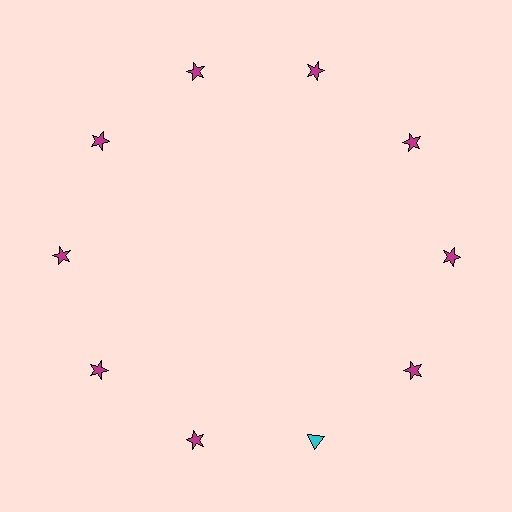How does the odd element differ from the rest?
It differs in both color (cyan instead of magenta) and shape (triangle instead of star).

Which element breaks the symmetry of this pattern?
The cyan triangle at roughly the 5 o'clock position breaks the symmetry. All other shapes are magenta stars.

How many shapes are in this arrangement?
There are 10 shapes arranged in a ring pattern.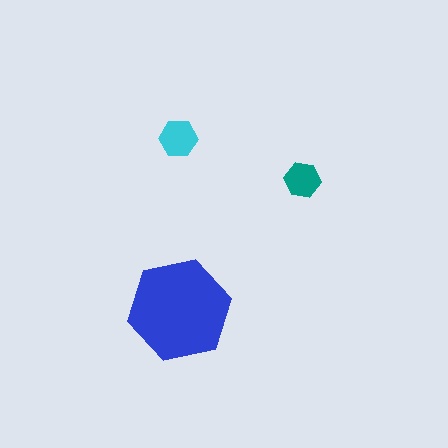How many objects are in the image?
There are 3 objects in the image.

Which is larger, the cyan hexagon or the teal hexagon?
The cyan one.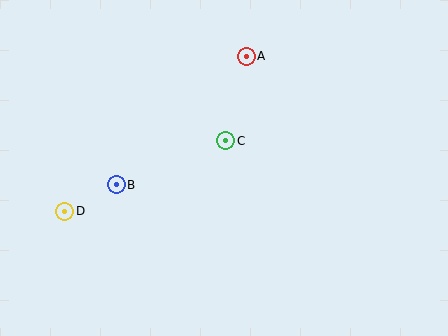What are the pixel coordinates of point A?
Point A is at (246, 56).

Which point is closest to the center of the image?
Point C at (226, 141) is closest to the center.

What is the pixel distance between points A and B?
The distance between A and B is 183 pixels.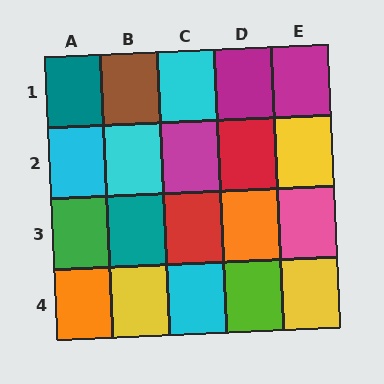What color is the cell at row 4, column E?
Yellow.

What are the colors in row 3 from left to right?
Green, teal, red, orange, pink.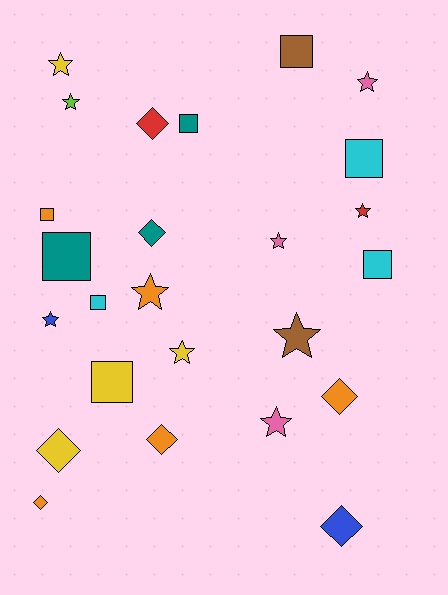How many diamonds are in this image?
There are 7 diamonds.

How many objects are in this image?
There are 25 objects.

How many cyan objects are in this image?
There are 3 cyan objects.